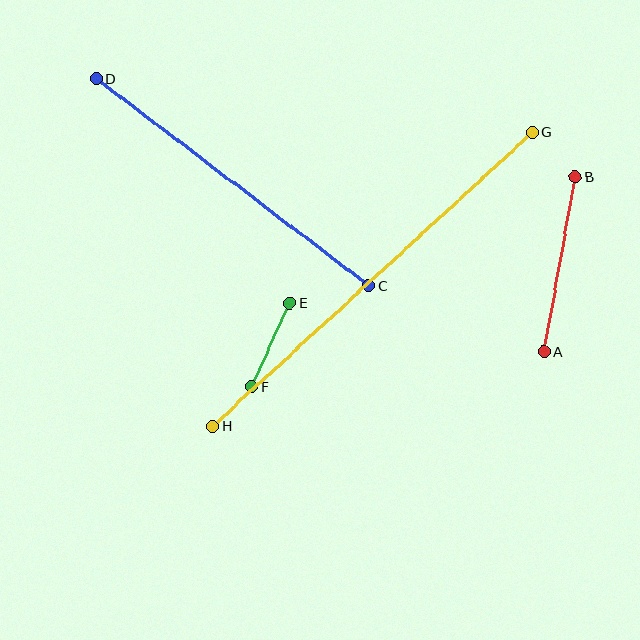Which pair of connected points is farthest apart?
Points G and H are farthest apart.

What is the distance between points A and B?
The distance is approximately 178 pixels.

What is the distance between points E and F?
The distance is approximately 92 pixels.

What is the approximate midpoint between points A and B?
The midpoint is at approximately (559, 264) pixels.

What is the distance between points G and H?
The distance is approximately 434 pixels.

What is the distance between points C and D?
The distance is approximately 343 pixels.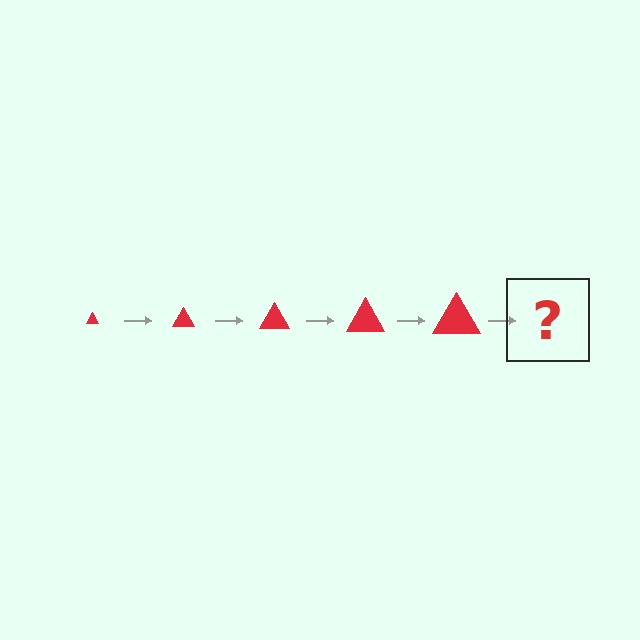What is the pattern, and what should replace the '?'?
The pattern is that the triangle gets progressively larger each step. The '?' should be a red triangle, larger than the previous one.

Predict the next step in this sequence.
The next step is a red triangle, larger than the previous one.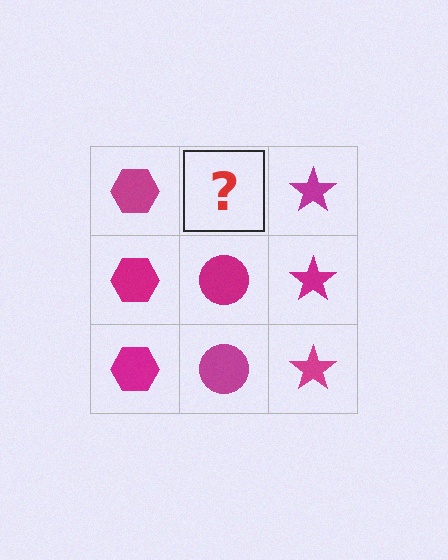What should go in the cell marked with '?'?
The missing cell should contain a magenta circle.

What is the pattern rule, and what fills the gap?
The rule is that each column has a consistent shape. The gap should be filled with a magenta circle.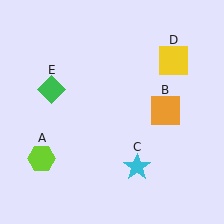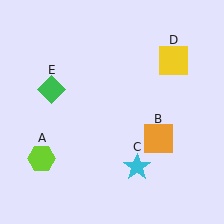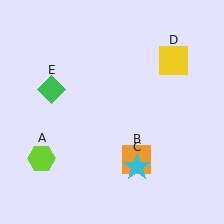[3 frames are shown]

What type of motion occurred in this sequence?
The orange square (object B) rotated clockwise around the center of the scene.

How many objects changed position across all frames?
1 object changed position: orange square (object B).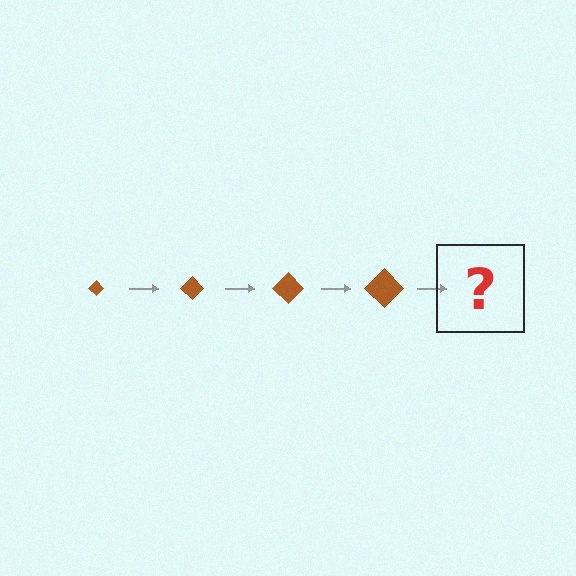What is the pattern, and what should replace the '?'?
The pattern is that the diamond gets progressively larger each step. The '?' should be a brown diamond, larger than the previous one.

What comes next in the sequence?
The next element should be a brown diamond, larger than the previous one.